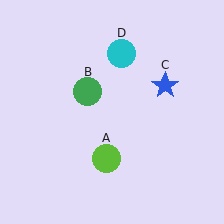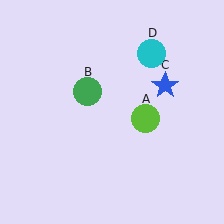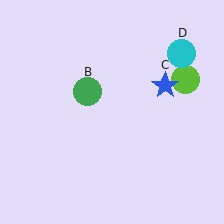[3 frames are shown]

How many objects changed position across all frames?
2 objects changed position: lime circle (object A), cyan circle (object D).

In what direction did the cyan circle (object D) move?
The cyan circle (object D) moved right.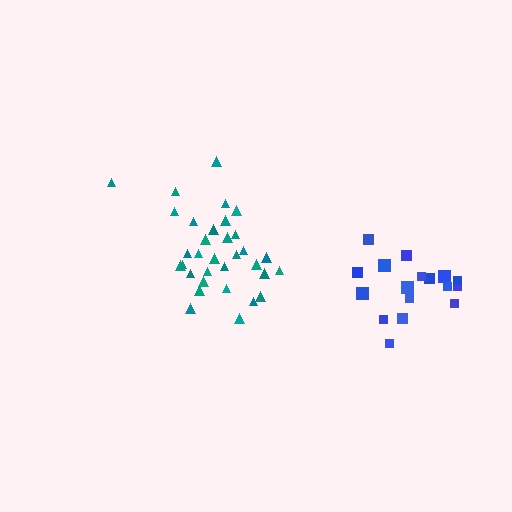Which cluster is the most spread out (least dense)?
Blue.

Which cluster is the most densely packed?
Teal.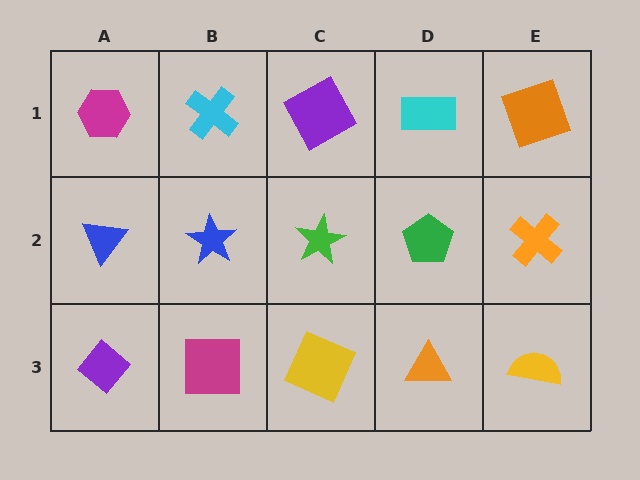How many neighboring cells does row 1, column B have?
3.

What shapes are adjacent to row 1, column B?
A blue star (row 2, column B), a magenta hexagon (row 1, column A), a purple square (row 1, column C).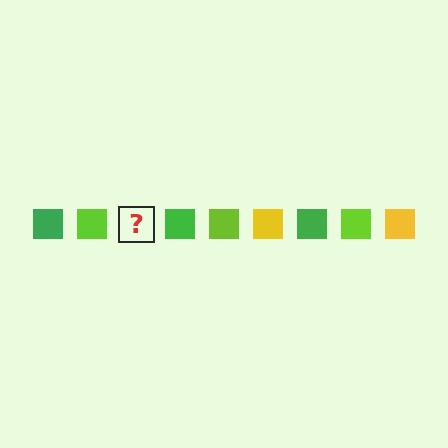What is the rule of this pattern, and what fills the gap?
The rule is that the pattern cycles through green, lime, yellow squares. The gap should be filled with a yellow square.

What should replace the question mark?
The question mark should be replaced with a yellow square.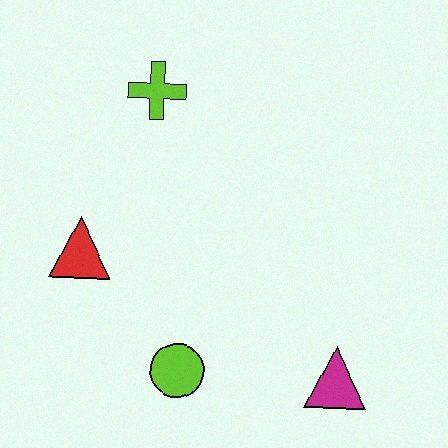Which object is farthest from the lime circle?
The lime cross is farthest from the lime circle.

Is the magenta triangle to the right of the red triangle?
Yes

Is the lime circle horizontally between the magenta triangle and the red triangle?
Yes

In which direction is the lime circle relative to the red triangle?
The lime circle is below the red triangle.